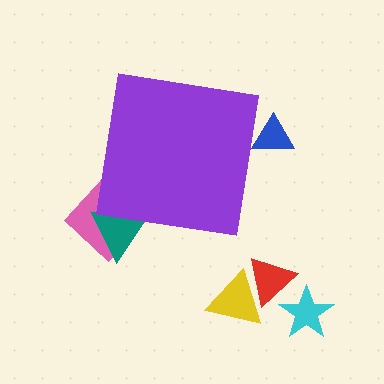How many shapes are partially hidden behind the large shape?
3 shapes are partially hidden.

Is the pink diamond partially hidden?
Yes, the pink diamond is partially hidden behind the purple square.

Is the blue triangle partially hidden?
Yes, the blue triangle is partially hidden behind the purple square.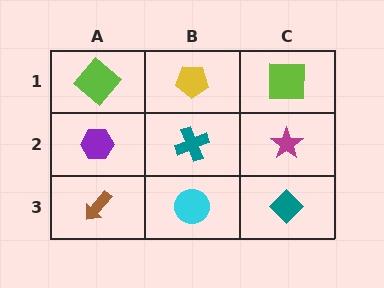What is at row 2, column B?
A teal cross.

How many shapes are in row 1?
3 shapes.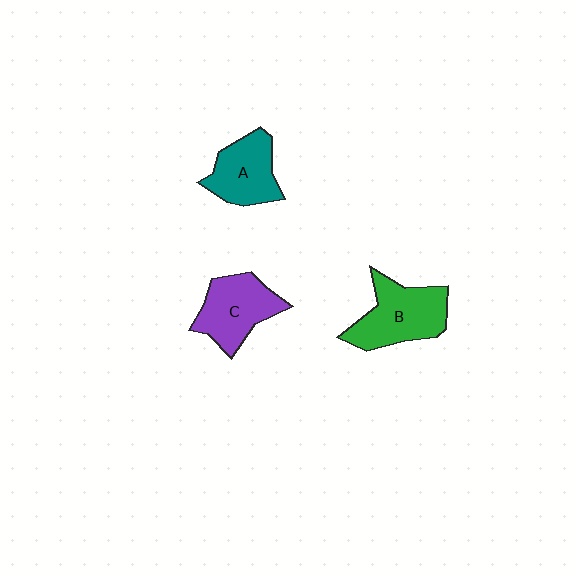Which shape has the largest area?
Shape B (green).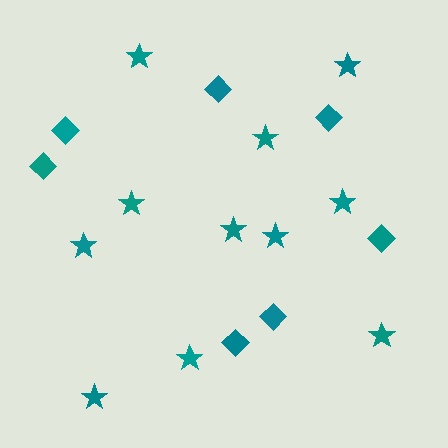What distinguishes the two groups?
There are 2 groups: one group of diamonds (7) and one group of stars (11).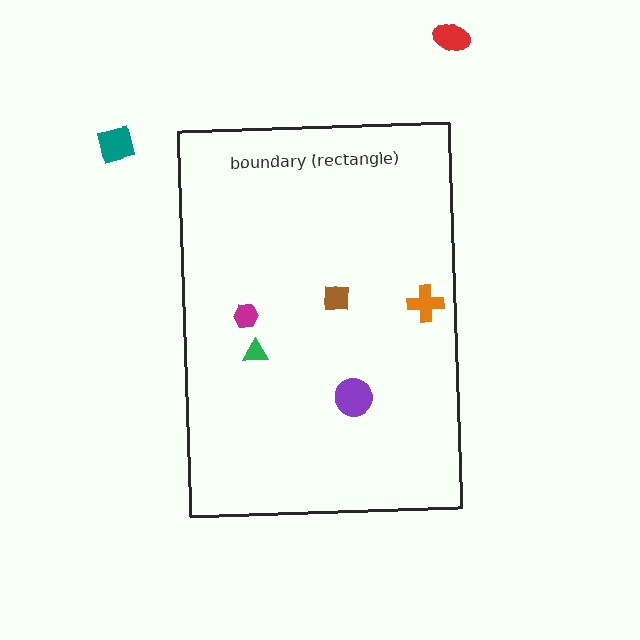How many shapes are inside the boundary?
5 inside, 2 outside.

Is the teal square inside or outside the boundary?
Outside.